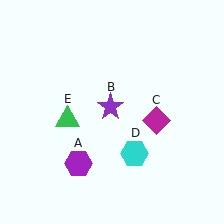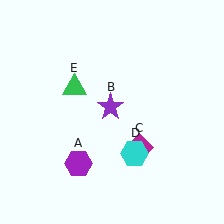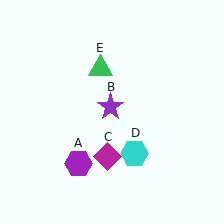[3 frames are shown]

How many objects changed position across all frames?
2 objects changed position: magenta diamond (object C), green triangle (object E).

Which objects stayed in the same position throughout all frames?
Purple hexagon (object A) and purple star (object B) and cyan hexagon (object D) remained stationary.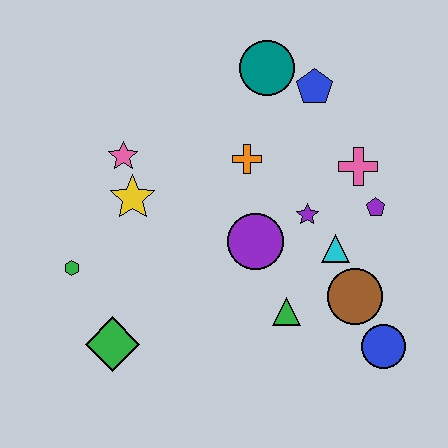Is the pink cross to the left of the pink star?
No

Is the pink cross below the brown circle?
No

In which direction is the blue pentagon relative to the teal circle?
The blue pentagon is to the right of the teal circle.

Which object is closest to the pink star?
The yellow star is closest to the pink star.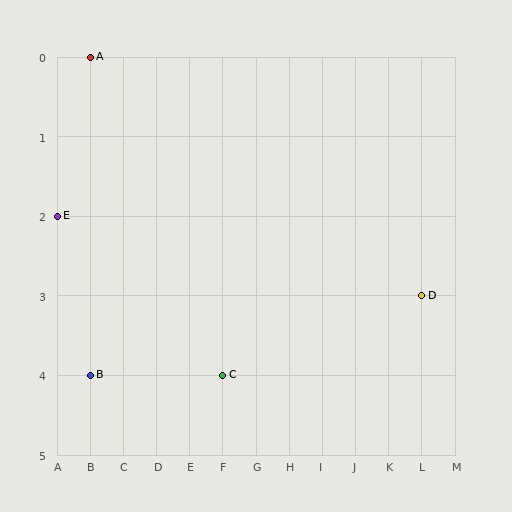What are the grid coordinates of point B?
Point B is at grid coordinates (B, 4).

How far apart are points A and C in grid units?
Points A and C are 4 columns and 4 rows apart (about 5.7 grid units diagonally).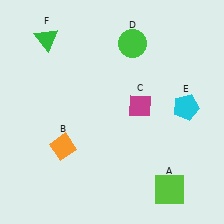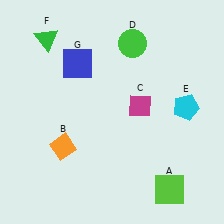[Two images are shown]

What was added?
A blue square (G) was added in Image 2.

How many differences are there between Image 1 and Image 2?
There is 1 difference between the two images.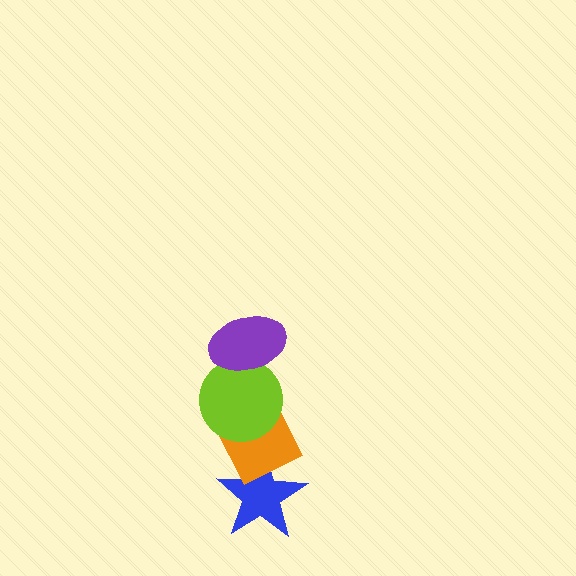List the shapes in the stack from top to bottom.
From top to bottom: the purple ellipse, the lime circle, the orange diamond, the blue star.